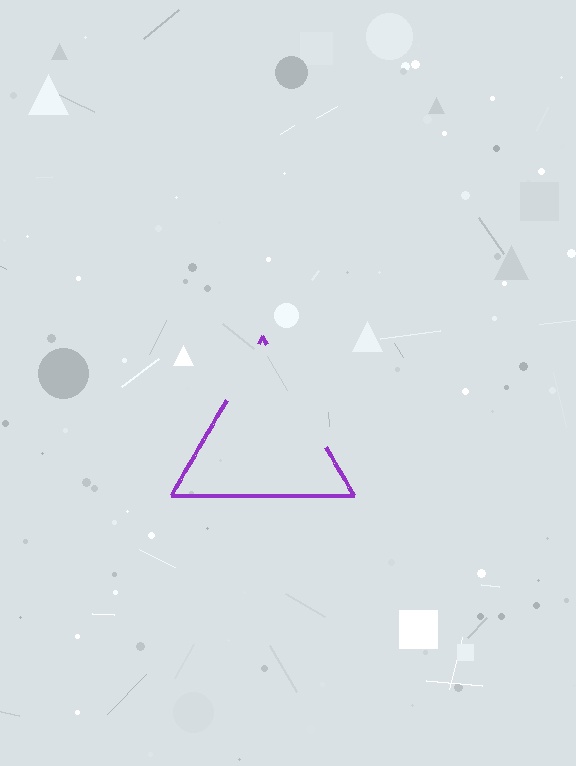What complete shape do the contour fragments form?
The contour fragments form a triangle.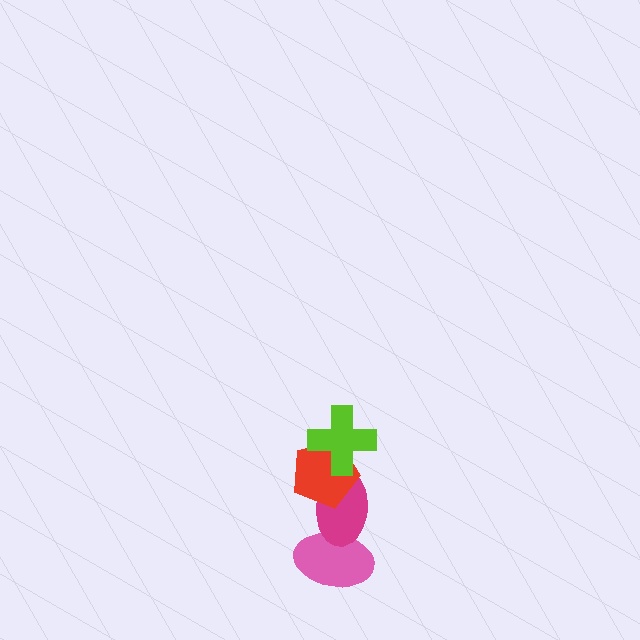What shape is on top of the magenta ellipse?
The red pentagon is on top of the magenta ellipse.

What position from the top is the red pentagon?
The red pentagon is 2nd from the top.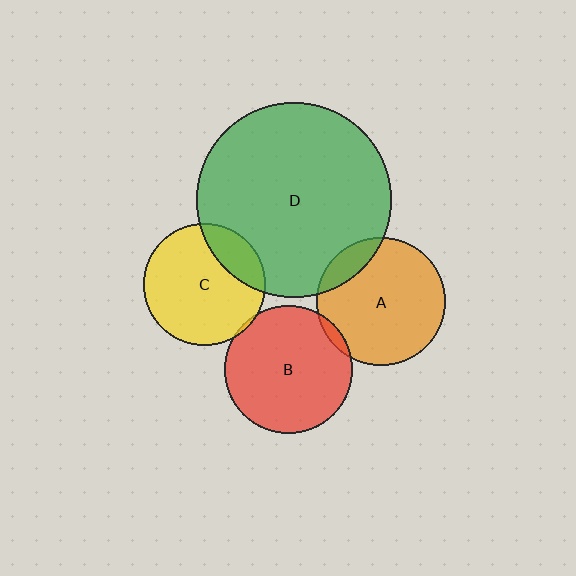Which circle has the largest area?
Circle D (green).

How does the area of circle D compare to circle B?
Approximately 2.3 times.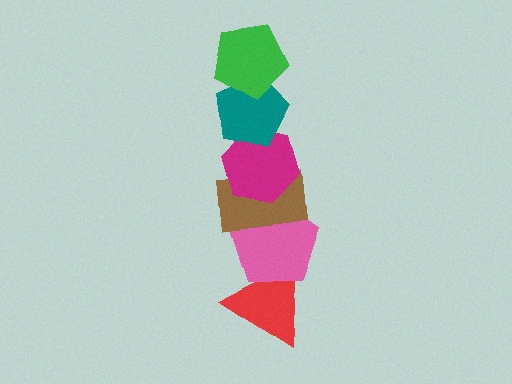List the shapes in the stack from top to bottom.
From top to bottom: the green pentagon, the teal pentagon, the magenta hexagon, the brown rectangle, the pink pentagon, the red triangle.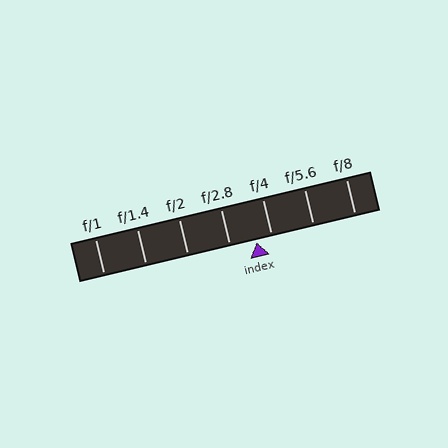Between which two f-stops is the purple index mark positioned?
The index mark is between f/2.8 and f/4.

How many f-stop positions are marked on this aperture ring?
There are 7 f-stop positions marked.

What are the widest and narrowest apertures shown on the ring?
The widest aperture shown is f/1 and the narrowest is f/8.